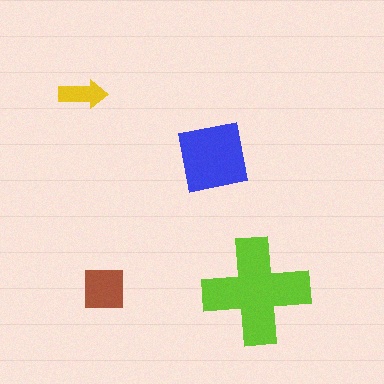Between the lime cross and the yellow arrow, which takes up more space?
The lime cross.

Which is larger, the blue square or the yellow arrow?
The blue square.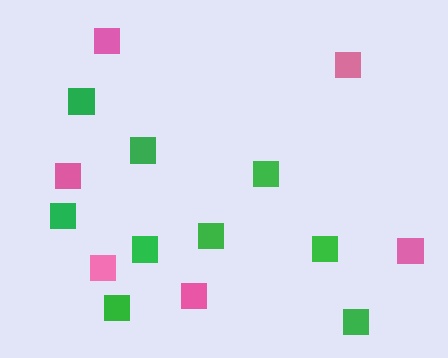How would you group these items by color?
There are 2 groups: one group of green squares (9) and one group of pink squares (6).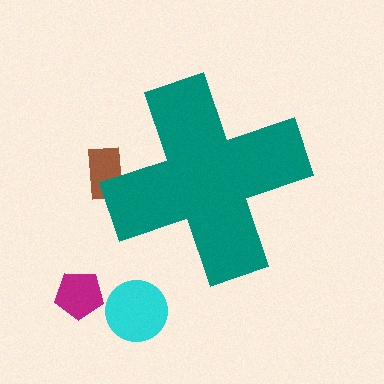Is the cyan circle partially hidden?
No, the cyan circle is fully visible.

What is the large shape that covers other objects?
A teal cross.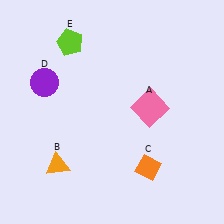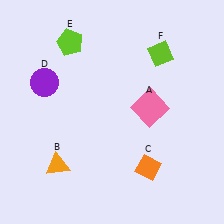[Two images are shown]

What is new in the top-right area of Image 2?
A lime diamond (F) was added in the top-right area of Image 2.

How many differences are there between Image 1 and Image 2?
There is 1 difference between the two images.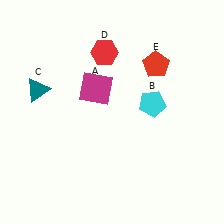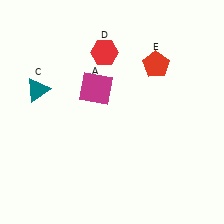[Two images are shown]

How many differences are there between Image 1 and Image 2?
There is 1 difference between the two images.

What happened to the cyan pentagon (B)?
The cyan pentagon (B) was removed in Image 2. It was in the top-right area of Image 1.